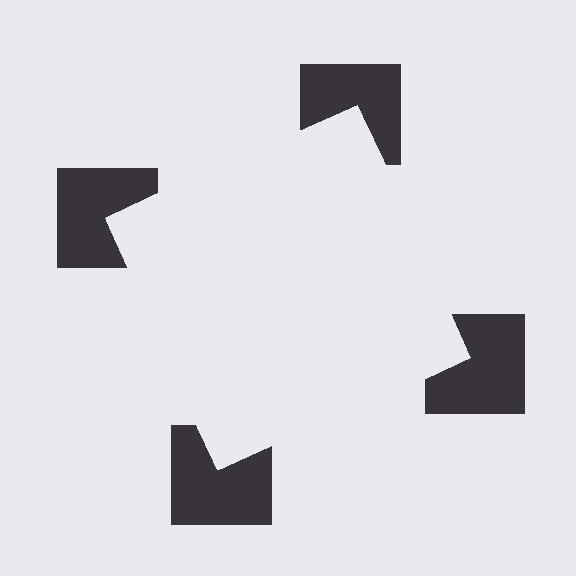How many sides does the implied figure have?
4 sides.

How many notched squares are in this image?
There are 4 — one at each vertex of the illusory square.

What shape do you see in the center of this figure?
An illusory square — its edges are inferred from the aligned wedge cuts in the notched squares, not physically drawn.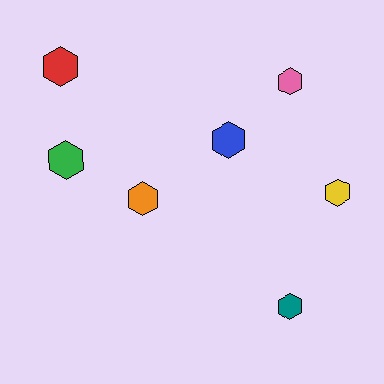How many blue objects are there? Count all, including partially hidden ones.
There is 1 blue object.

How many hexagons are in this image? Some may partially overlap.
There are 7 hexagons.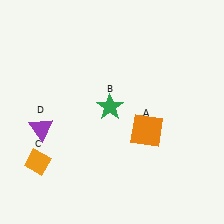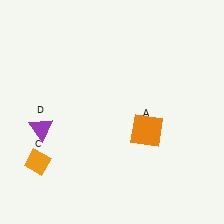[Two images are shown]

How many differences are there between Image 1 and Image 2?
There is 1 difference between the two images.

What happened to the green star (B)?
The green star (B) was removed in Image 2. It was in the top-left area of Image 1.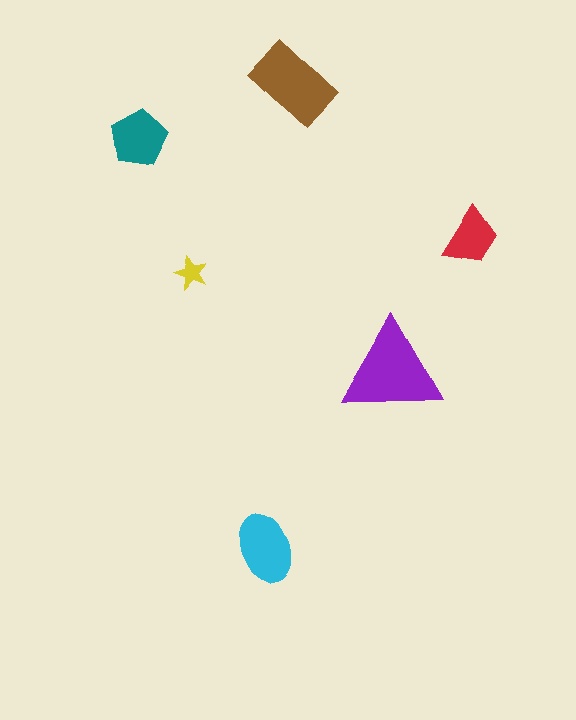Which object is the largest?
The purple triangle.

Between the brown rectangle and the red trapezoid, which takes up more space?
The brown rectangle.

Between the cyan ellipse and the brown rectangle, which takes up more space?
The brown rectangle.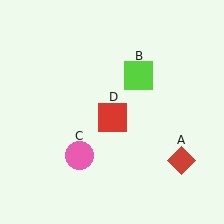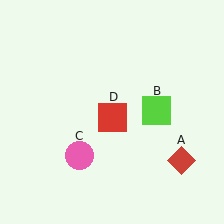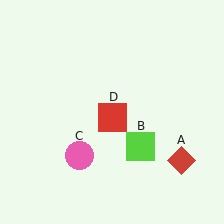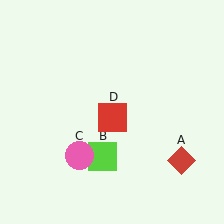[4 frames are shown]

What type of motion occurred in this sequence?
The lime square (object B) rotated clockwise around the center of the scene.